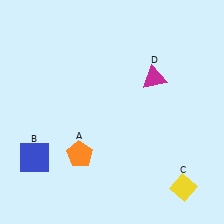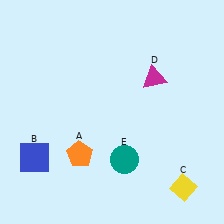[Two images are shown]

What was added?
A teal circle (E) was added in Image 2.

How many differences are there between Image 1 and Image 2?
There is 1 difference between the two images.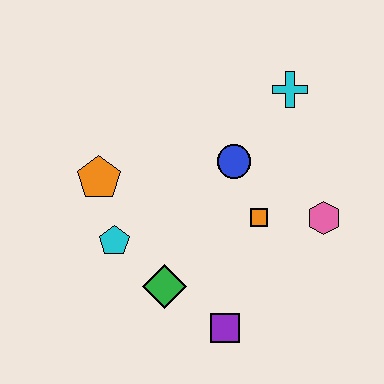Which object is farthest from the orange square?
The orange pentagon is farthest from the orange square.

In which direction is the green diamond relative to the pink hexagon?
The green diamond is to the left of the pink hexagon.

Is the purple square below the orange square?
Yes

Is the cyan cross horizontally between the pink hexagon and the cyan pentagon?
Yes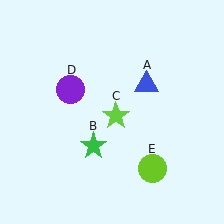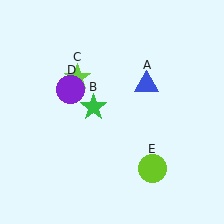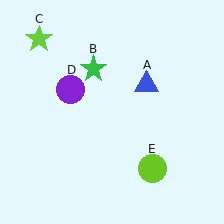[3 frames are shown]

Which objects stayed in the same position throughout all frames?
Blue triangle (object A) and purple circle (object D) and lime circle (object E) remained stationary.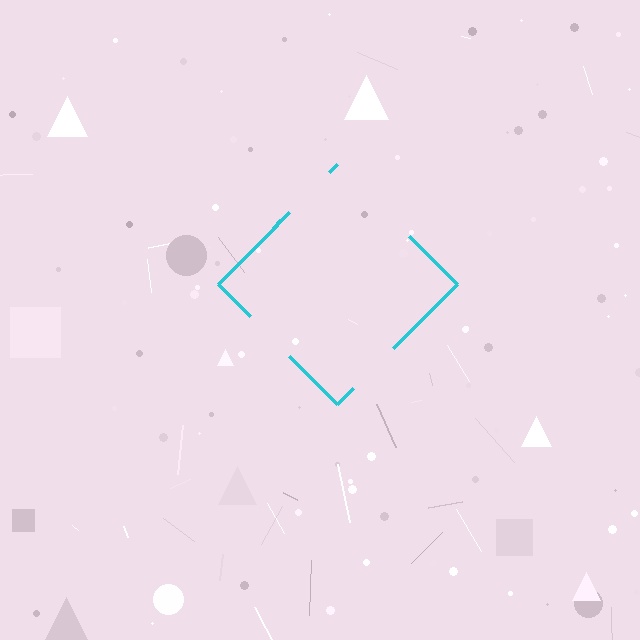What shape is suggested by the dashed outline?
The dashed outline suggests a diamond.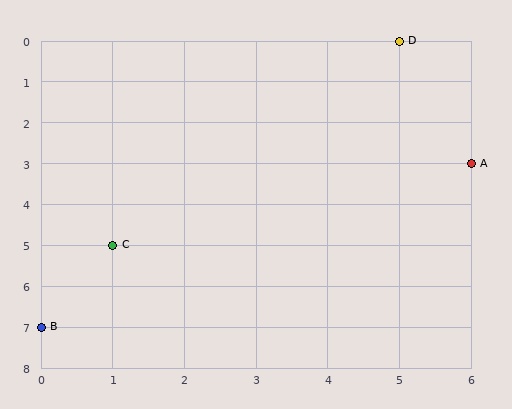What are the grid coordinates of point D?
Point D is at grid coordinates (5, 0).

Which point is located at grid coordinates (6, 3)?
Point A is at (6, 3).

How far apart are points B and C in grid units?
Points B and C are 1 column and 2 rows apart (about 2.2 grid units diagonally).